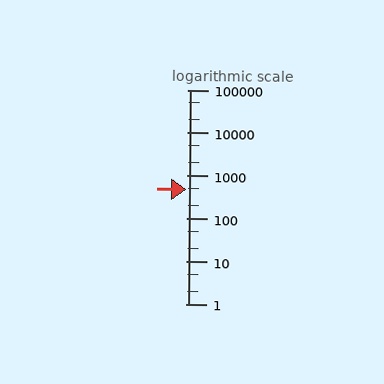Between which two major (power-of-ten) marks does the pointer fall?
The pointer is between 100 and 1000.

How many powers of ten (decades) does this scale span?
The scale spans 5 decades, from 1 to 100000.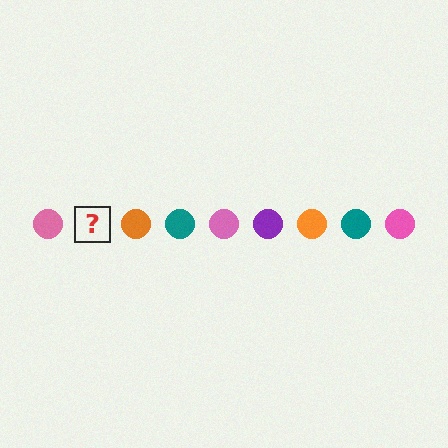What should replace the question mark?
The question mark should be replaced with a purple circle.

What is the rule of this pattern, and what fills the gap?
The rule is that the pattern cycles through pink, purple, orange, teal circles. The gap should be filled with a purple circle.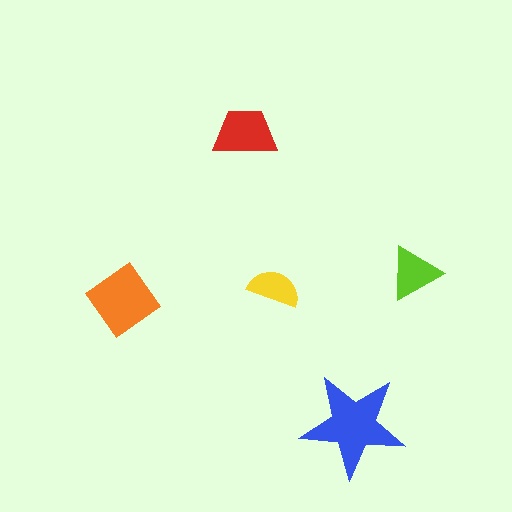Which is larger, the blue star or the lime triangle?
The blue star.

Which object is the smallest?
The yellow semicircle.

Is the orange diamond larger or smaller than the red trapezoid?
Larger.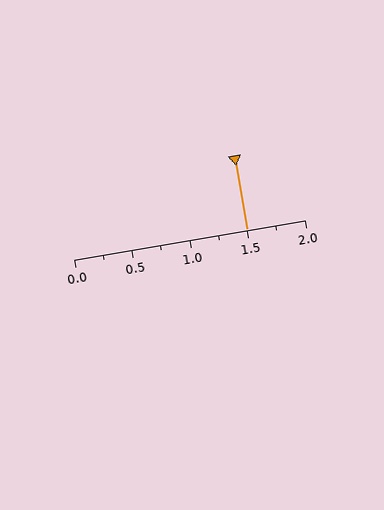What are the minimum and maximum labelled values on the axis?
The axis runs from 0.0 to 2.0.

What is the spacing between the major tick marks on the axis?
The major ticks are spaced 0.5 apart.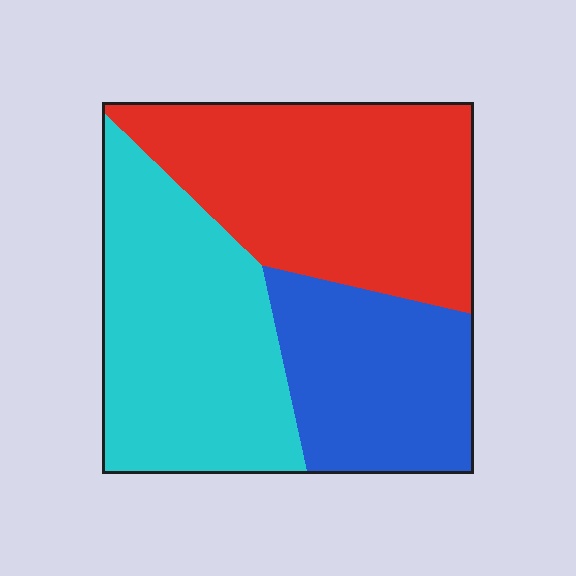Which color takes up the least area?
Blue, at roughly 25%.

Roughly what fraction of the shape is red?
Red takes up between a third and a half of the shape.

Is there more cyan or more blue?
Cyan.